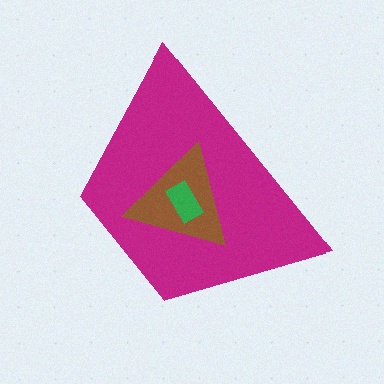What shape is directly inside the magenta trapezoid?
The brown triangle.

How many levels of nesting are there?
3.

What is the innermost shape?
The green rectangle.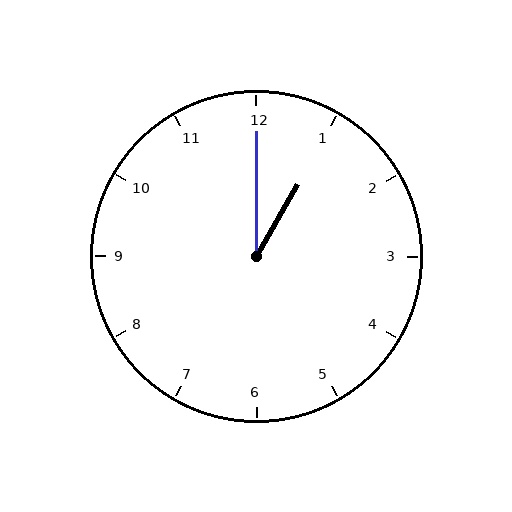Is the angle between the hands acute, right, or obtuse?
It is acute.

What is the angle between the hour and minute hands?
Approximately 30 degrees.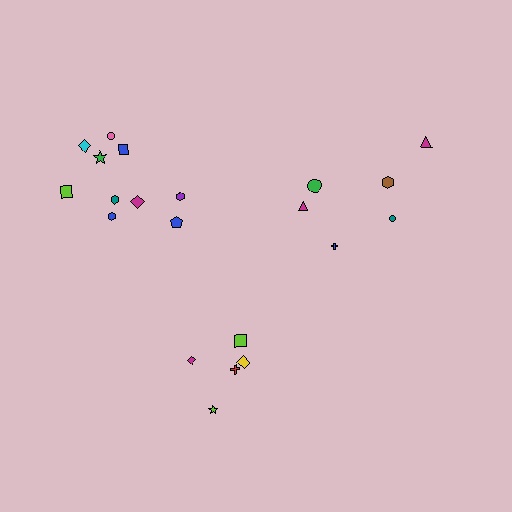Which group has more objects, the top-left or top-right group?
The top-left group.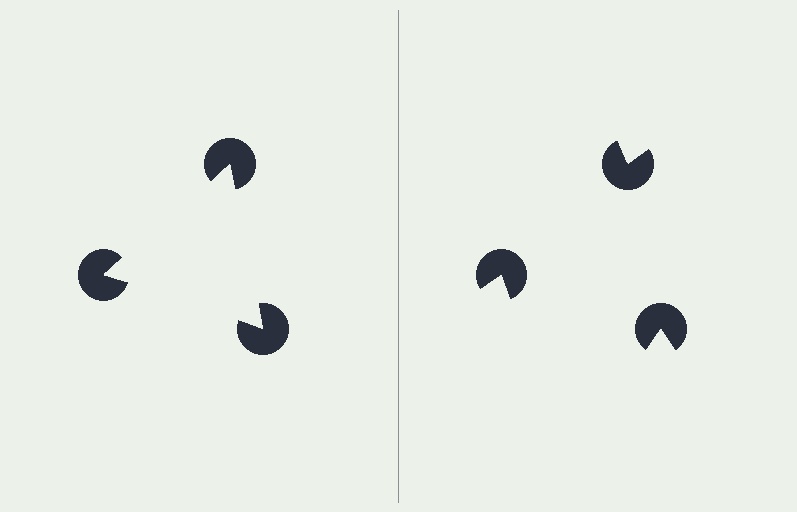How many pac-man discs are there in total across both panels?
6 — 3 on each side.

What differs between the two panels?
The pac-man discs are positioned identically on both sides; only the wedge orientations differ. On the left they align to a triangle; on the right they are misaligned.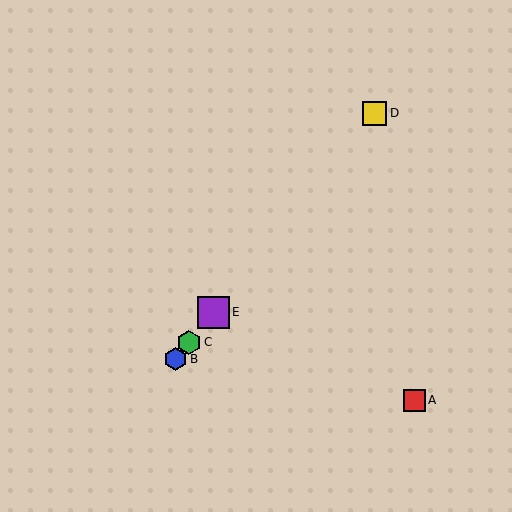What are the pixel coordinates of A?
Object A is at (414, 400).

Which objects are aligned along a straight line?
Objects B, C, D, E are aligned along a straight line.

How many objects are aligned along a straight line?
4 objects (B, C, D, E) are aligned along a straight line.